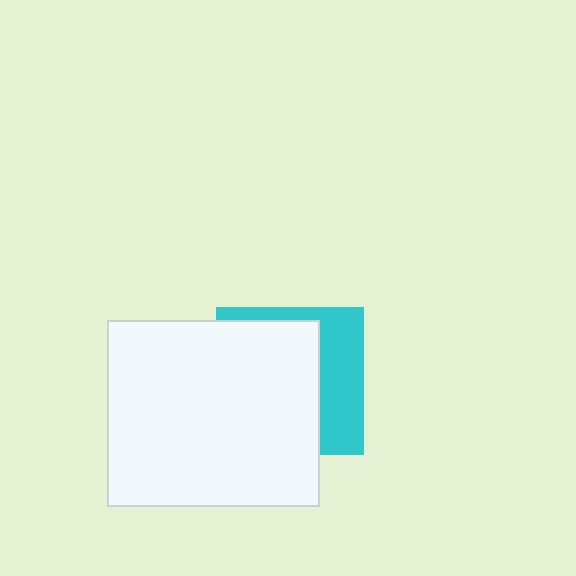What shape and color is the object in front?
The object in front is a white rectangle.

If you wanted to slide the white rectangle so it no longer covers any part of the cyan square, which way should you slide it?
Slide it left — that is the most direct way to separate the two shapes.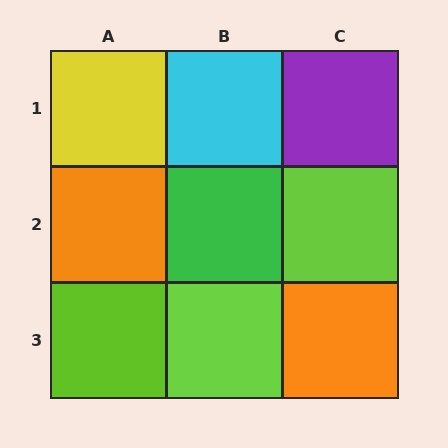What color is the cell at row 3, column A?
Lime.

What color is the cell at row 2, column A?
Orange.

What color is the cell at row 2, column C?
Lime.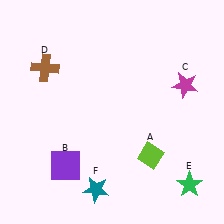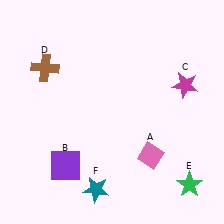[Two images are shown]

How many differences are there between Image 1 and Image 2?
There is 1 difference between the two images.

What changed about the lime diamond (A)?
In Image 1, A is lime. In Image 2, it changed to pink.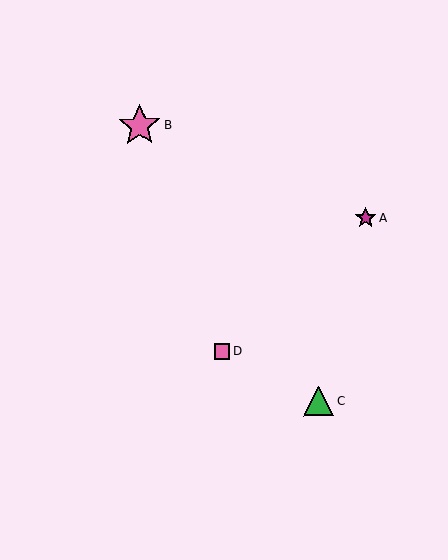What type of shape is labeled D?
Shape D is a pink square.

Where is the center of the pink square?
The center of the pink square is at (222, 351).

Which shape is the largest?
The pink star (labeled B) is the largest.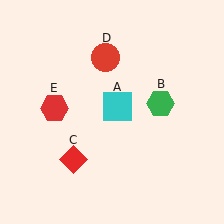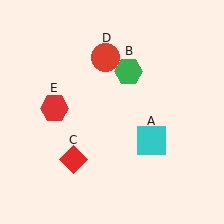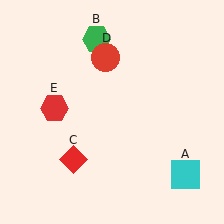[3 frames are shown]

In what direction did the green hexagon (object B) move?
The green hexagon (object B) moved up and to the left.